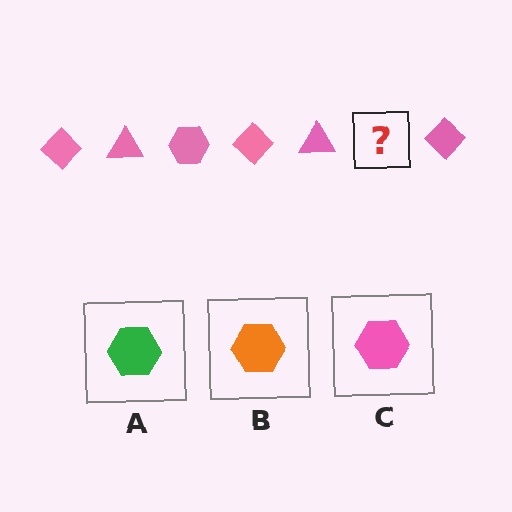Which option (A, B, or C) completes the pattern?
C.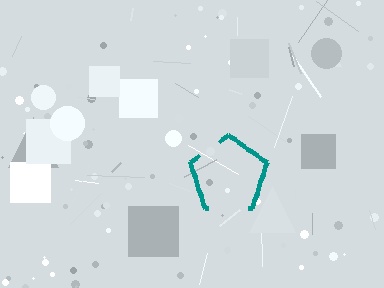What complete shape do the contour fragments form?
The contour fragments form a pentagon.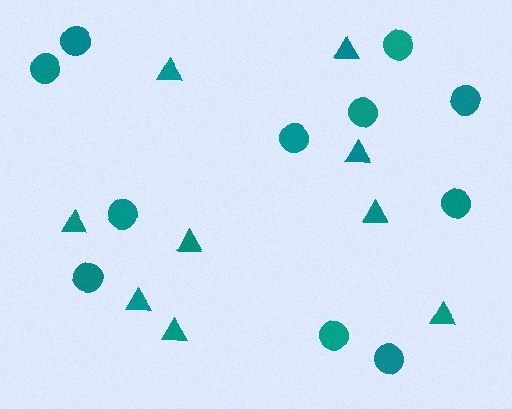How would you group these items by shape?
There are 2 groups: one group of triangles (9) and one group of circles (11).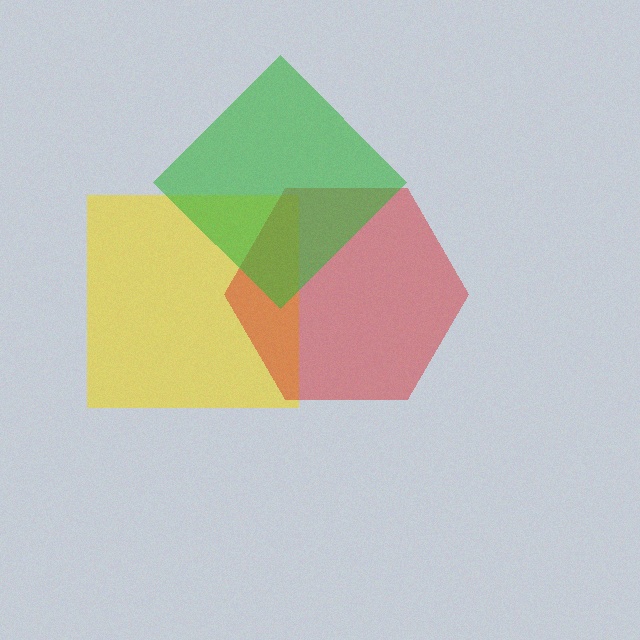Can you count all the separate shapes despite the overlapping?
Yes, there are 3 separate shapes.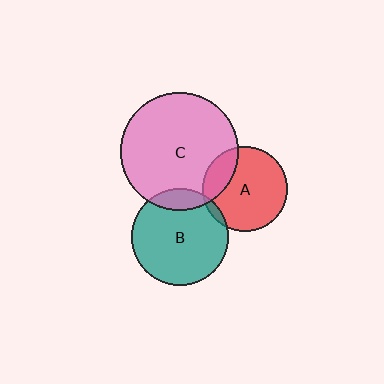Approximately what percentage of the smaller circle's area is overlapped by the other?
Approximately 5%.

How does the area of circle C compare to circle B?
Approximately 1.5 times.